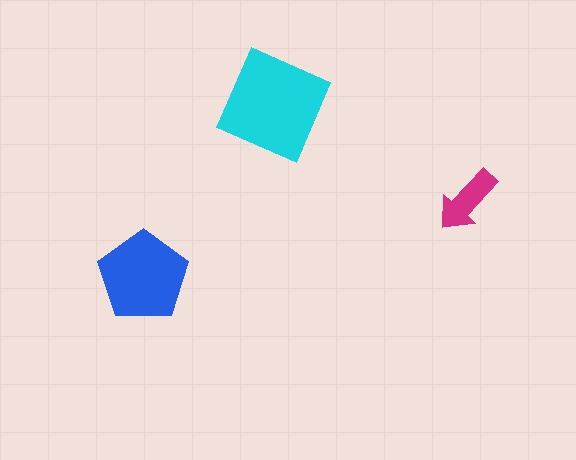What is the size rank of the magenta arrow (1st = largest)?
3rd.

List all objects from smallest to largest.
The magenta arrow, the blue pentagon, the cyan square.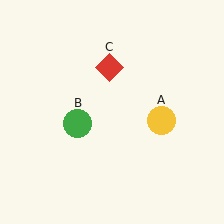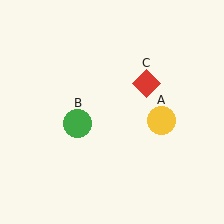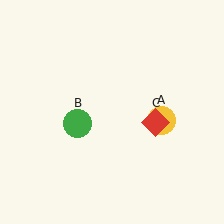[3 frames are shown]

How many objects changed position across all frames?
1 object changed position: red diamond (object C).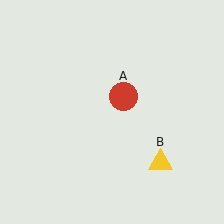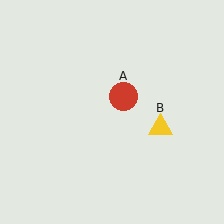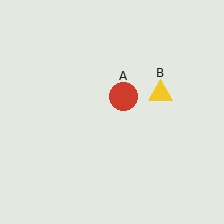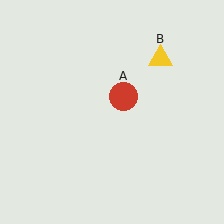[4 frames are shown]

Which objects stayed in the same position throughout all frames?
Red circle (object A) remained stationary.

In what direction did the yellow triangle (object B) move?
The yellow triangle (object B) moved up.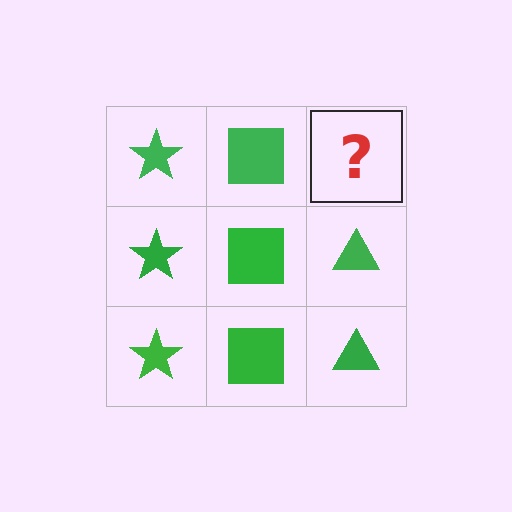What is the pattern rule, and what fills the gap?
The rule is that each column has a consistent shape. The gap should be filled with a green triangle.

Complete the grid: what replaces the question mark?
The question mark should be replaced with a green triangle.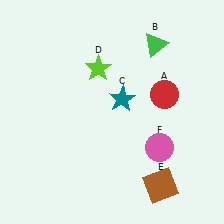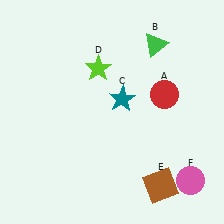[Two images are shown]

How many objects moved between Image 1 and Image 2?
1 object moved between the two images.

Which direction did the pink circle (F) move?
The pink circle (F) moved down.